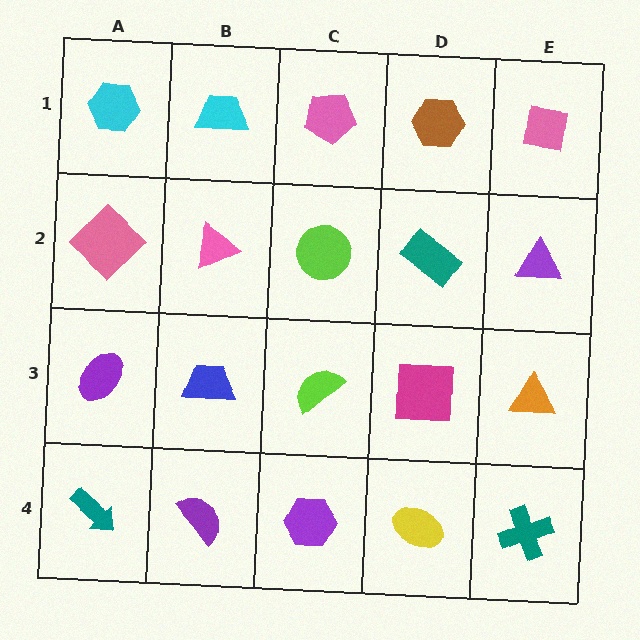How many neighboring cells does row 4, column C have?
3.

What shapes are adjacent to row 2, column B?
A cyan trapezoid (row 1, column B), a blue trapezoid (row 3, column B), a pink diamond (row 2, column A), a lime circle (row 2, column C).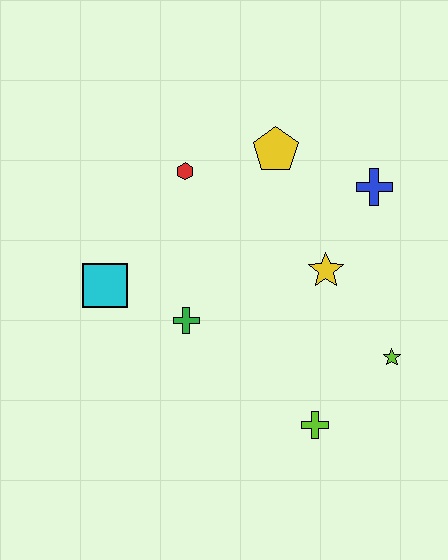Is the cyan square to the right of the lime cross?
No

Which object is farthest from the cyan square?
The lime star is farthest from the cyan square.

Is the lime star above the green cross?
No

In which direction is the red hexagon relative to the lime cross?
The red hexagon is above the lime cross.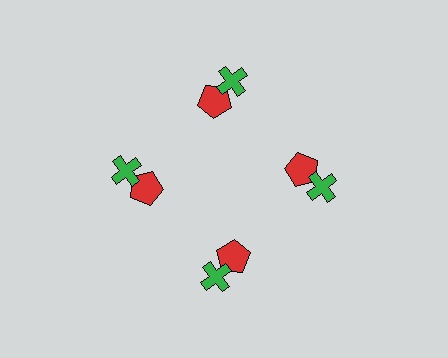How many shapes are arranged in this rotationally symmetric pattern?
There are 8 shapes, arranged in 4 groups of 2.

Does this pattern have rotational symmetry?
Yes, this pattern has 4-fold rotational symmetry. It looks the same after rotating 90 degrees around the center.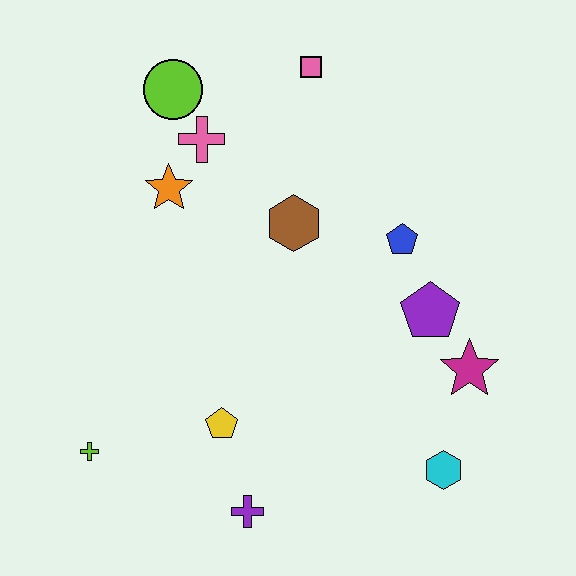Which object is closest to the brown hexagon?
The blue pentagon is closest to the brown hexagon.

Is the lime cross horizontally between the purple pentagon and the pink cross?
No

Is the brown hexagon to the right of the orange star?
Yes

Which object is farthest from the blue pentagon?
The lime cross is farthest from the blue pentagon.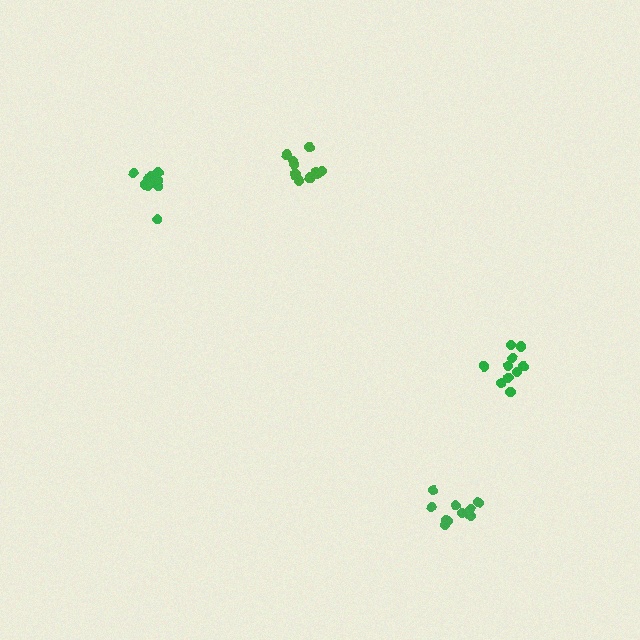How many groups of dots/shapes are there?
There are 4 groups.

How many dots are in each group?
Group 1: 10 dots, Group 2: 11 dots, Group 3: 10 dots, Group 4: 10 dots (41 total).